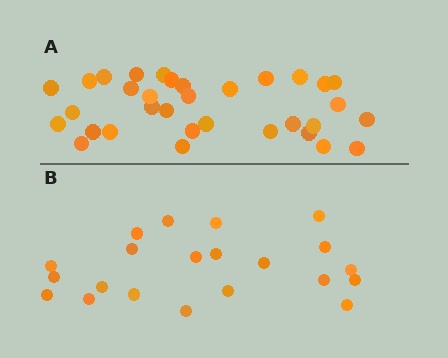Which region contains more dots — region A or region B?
Region A (the top region) has more dots.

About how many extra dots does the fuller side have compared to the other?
Region A has roughly 12 or so more dots than region B.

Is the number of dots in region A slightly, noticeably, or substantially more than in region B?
Region A has substantially more. The ratio is roughly 1.6 to 1.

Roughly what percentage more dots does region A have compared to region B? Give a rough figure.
About 55% more.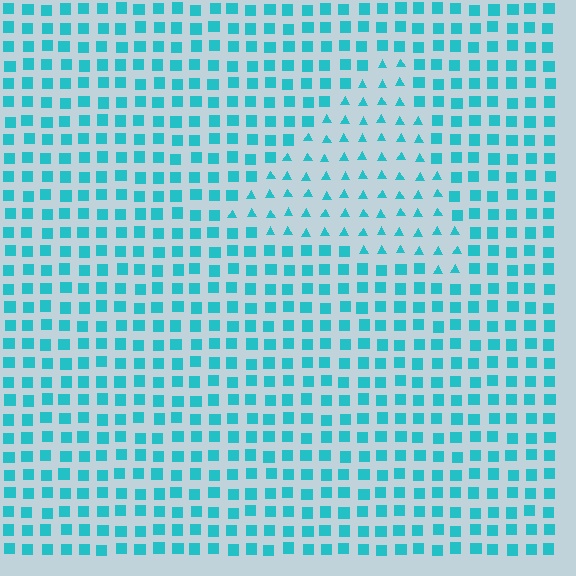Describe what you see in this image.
The image is filled with small cyan elements arranged in a uniform grid. A triangle-shaped region contains triangles, while the surrounding area contains squares. The boundary is defined purely by the change in element shape.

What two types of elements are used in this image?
The image uses triangles inside the triangle region and squares outside it.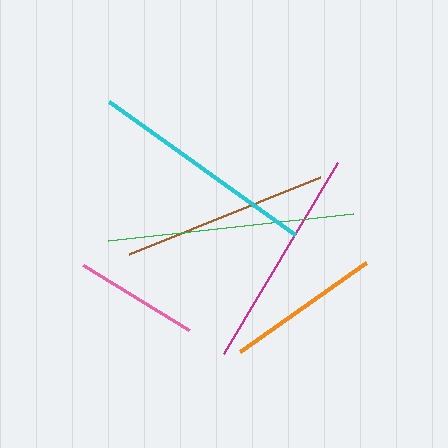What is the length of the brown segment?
The brown segment is approximately 206 pixels long.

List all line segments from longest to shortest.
From longest to shortest: green, cyan, magenta, brown, orange, pink.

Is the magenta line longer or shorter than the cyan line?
The cyan line is longer than the magenta line.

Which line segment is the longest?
The green line is the longest at approximately 247 pixels.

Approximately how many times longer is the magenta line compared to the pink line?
The magenta line is approximately 1.8 times the length of the pink line.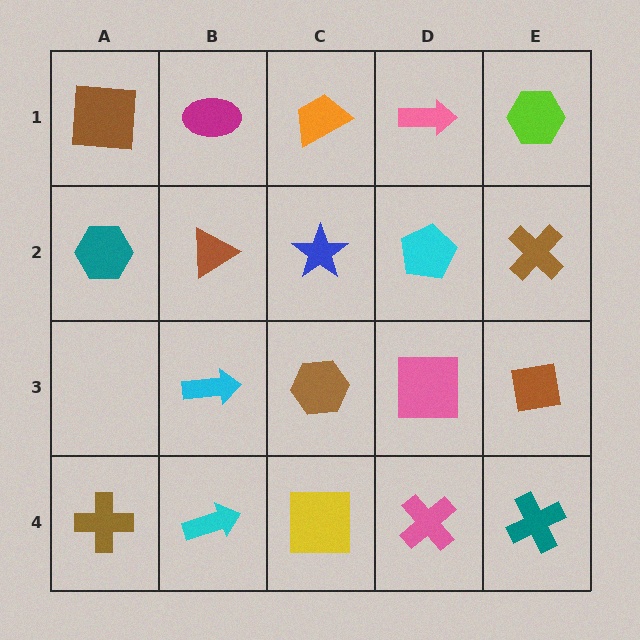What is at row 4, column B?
A cyan arrow.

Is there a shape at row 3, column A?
No, that cell is empty.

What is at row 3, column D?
A pink square.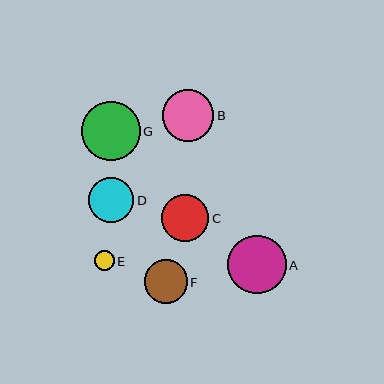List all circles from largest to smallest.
From largest to smallest: G, A, B, C, D, F, E.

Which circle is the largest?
Circle G is the largest with a size of approximately 59 pixels.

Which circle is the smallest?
Circle E is the smallest with a size of approximately 20 pixels.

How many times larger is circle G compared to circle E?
Circle G is approximately 3.0 times the size of circle E.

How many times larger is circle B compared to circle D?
Circle B is approximately 1.1 times the size of circle D.